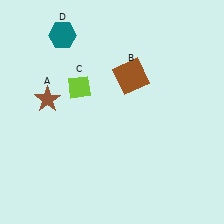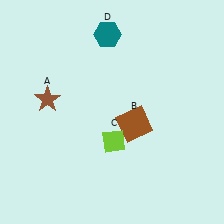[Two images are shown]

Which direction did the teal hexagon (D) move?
The teal hexagon (D) moved right.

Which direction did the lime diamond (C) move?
The lime diamond (C) moved down.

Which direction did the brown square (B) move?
The brown square (B) moved down.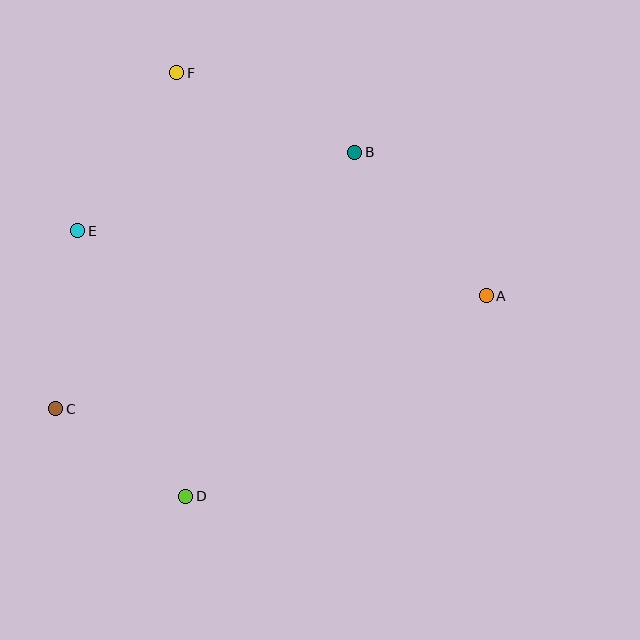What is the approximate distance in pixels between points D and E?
The distance between D and E is approximately 287 pixels.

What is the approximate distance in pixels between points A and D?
The distance between A and D is approximately 361 pixels.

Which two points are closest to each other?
Points C and D are closest to each other.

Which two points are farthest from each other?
Points A and C are farthest from each other.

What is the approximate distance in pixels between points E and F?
The distance between E and F is approximately 186 pixels.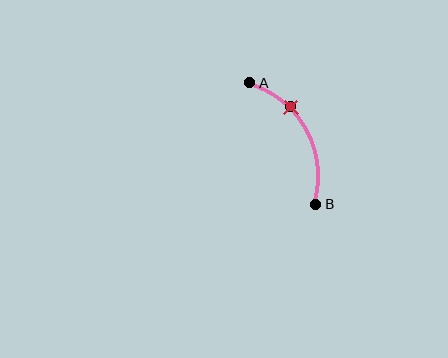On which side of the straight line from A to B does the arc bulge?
The arc bulges to the right of the straight line connecting A and B.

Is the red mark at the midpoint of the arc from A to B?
No. The red mark lies on the arc but is closer to endpoint A. The arc midpoint would be at the point on the curve equidistant along the arc from both A and B.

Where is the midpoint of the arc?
The arc midpoint is the point on the curve farthest from the straight line joining A and B. It sits to the right of that line.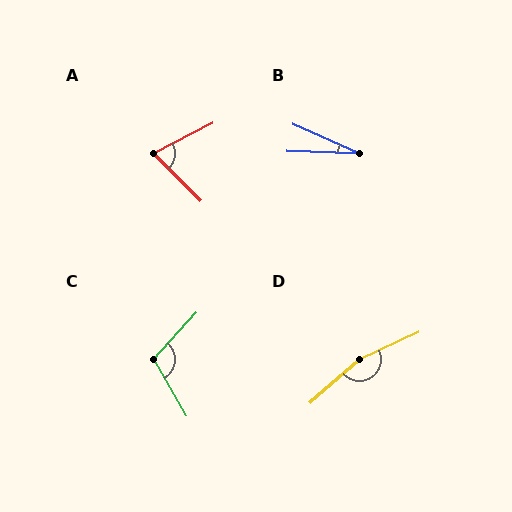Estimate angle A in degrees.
Approximately 72 degrees.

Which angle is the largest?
D, at approximately 164 degrees.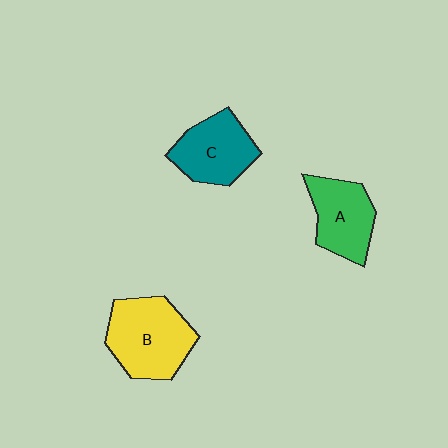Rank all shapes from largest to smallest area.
From largest to smallest: B (yellow), C (teal), A (green).